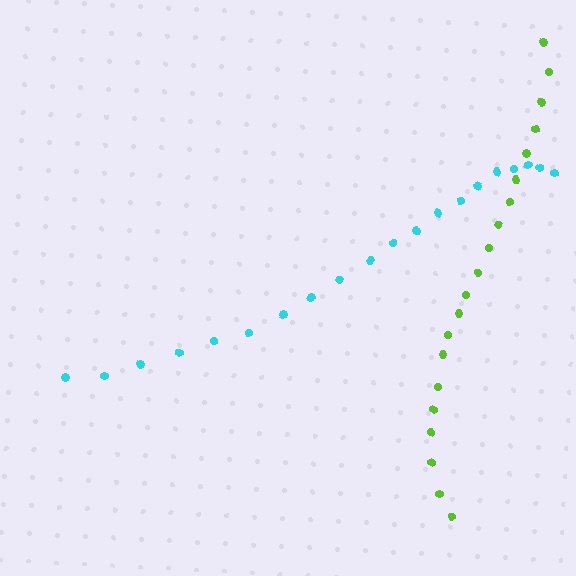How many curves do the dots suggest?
There are 2 distinct paths.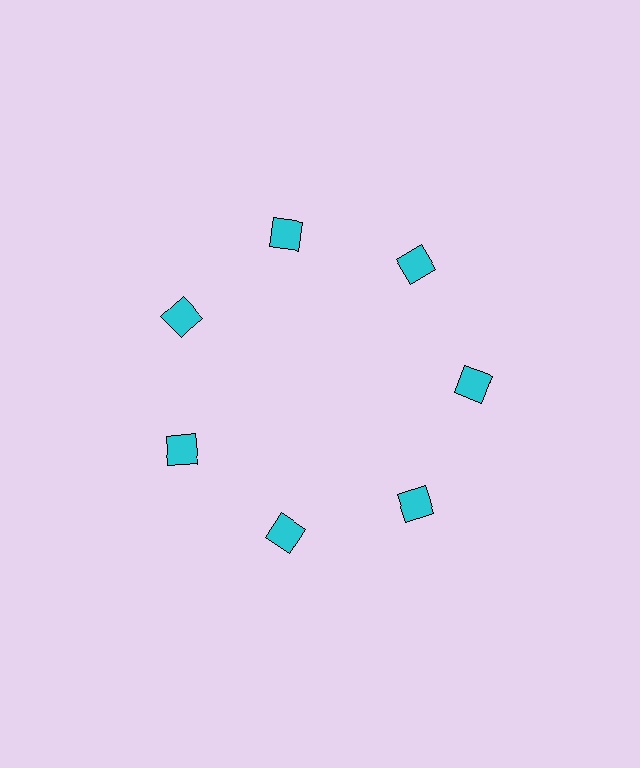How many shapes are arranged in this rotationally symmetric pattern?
There are 7 shapes, arranged in 7 groups of 1.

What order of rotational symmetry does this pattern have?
This pattern has 7-fold rotational symmetry.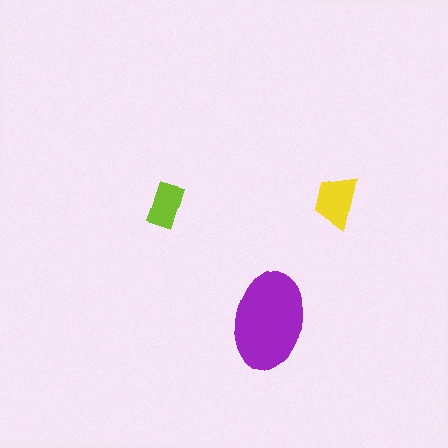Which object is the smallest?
The lime rectangle.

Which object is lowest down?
The purple ellipse is bottommost.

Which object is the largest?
The purple ellipse.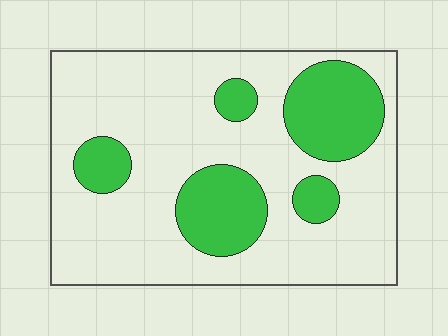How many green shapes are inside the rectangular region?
5.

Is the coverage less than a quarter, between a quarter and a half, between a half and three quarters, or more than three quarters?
Between a quarter and a half.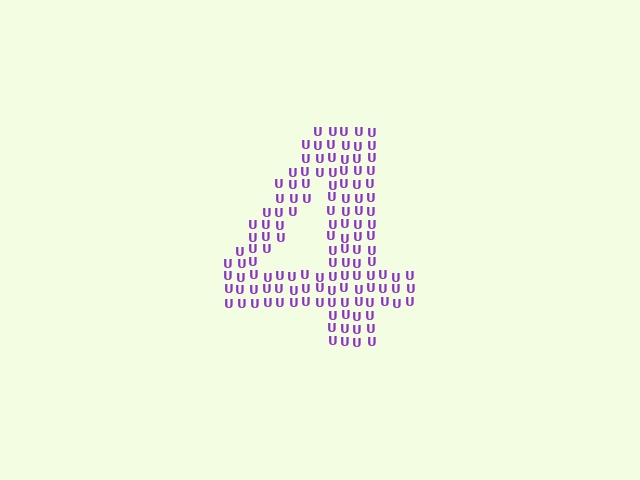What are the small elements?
The small elements are letter U's.